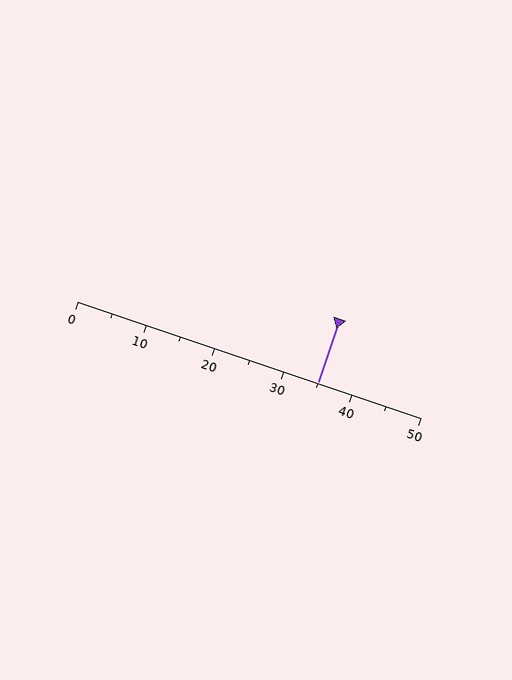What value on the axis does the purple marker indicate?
The marker indicates approximately 35.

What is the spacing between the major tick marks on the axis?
The major ticks are spaced 10 apart.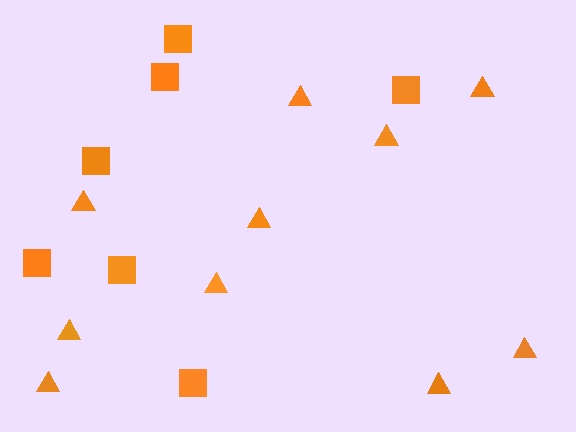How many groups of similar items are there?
There are 2 groups: one group of squares (7) and one group of triangles (10).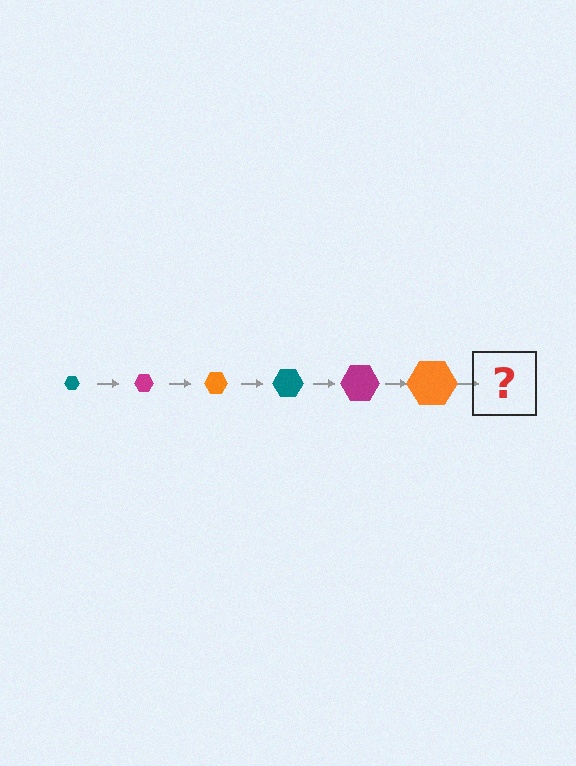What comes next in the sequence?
The next element should be a teal hexagon, larger than the previous one.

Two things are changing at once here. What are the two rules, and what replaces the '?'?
The two rules are that the hexagon grows larger each step and the color cycles through teal, magenta, and orange. The '?' should be a teal hexagon, larger than the previous one.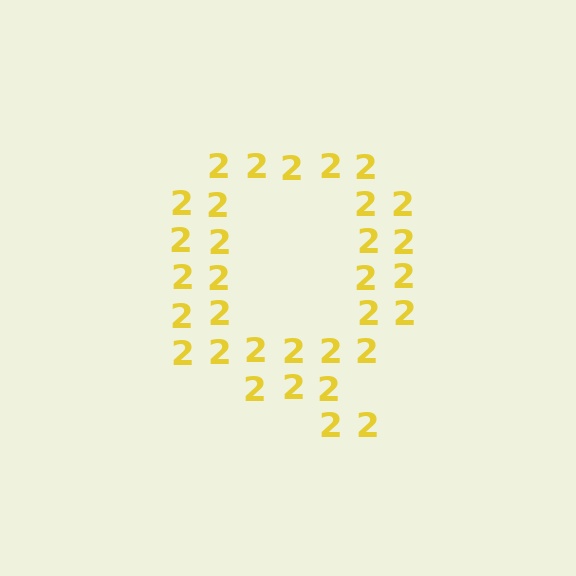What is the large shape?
The large shape is the letter Q.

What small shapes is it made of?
It is made of small digit 2's.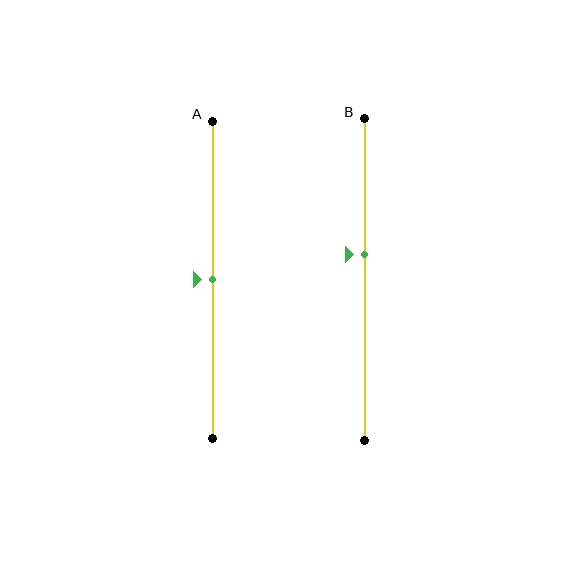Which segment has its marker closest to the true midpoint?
Segment A has its marker closest to the true midpoint.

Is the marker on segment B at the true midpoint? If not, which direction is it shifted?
No, the marker on segment B is shifted upward by about 8% of the segment length.